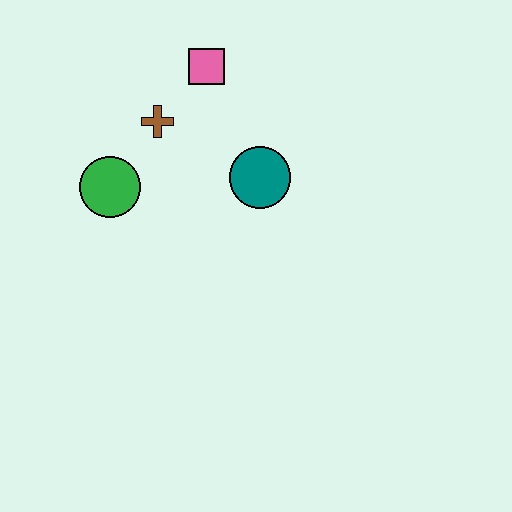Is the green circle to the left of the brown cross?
Yes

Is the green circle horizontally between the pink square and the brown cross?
No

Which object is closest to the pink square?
The brown cross is closest to the pink square.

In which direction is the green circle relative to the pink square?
The green circle is below the pink square.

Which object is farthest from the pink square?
The green circle is farthest from the pink square.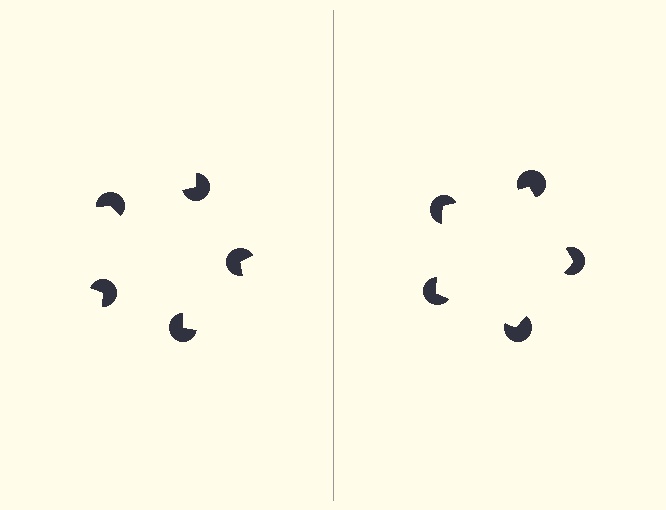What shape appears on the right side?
An illusory pentagon.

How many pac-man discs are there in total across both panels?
10 — 5 on each side.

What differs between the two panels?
The pac-man discs are positioned identically on both sides; only the wedge orientations differ. On the right they align to a pentagon; on the left they are misaligned.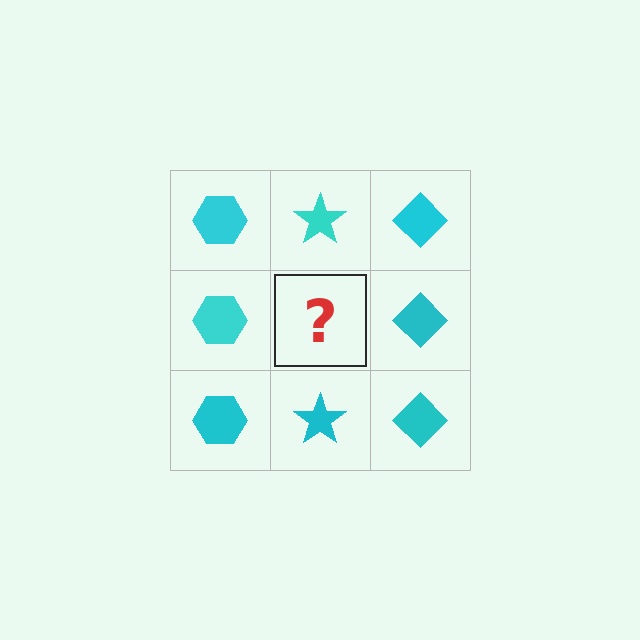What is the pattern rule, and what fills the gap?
The rule is that each column has a consistent shape. The gap should be filled with a cyan star.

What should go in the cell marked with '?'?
The missing cell should contain a cyan star.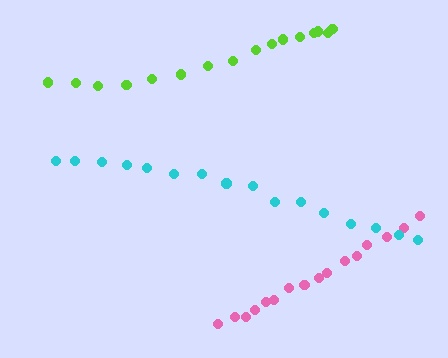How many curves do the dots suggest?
There are 3 distinct paths.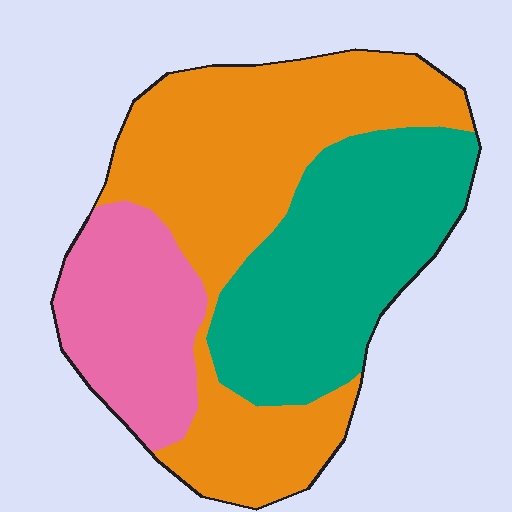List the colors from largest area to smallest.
From largest to smallest: orange, teal, pink.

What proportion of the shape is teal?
Teal takes up between a third and a half of the shape.